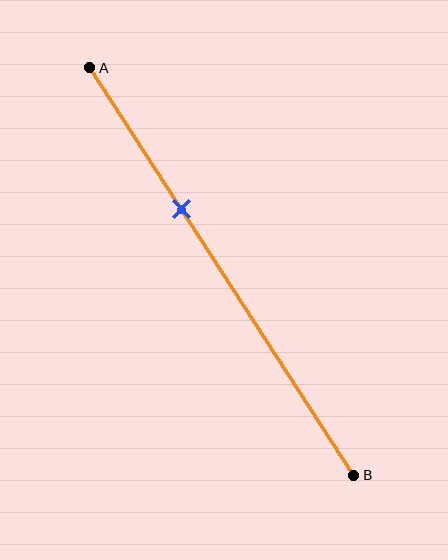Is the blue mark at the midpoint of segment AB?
No, the mark is at about 35% from A, not at the 50% midpoint.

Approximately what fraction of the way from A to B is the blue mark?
The blue mark is approximately 35% of the way from A to B.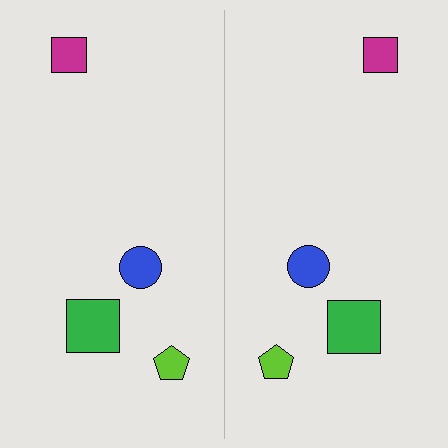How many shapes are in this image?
There are 8 shapes in this image.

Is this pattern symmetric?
Yes, this pattern has bilateral (reflection) symmetry.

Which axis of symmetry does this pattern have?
The pattern has a vertical axis of symmetry running through the center of the image.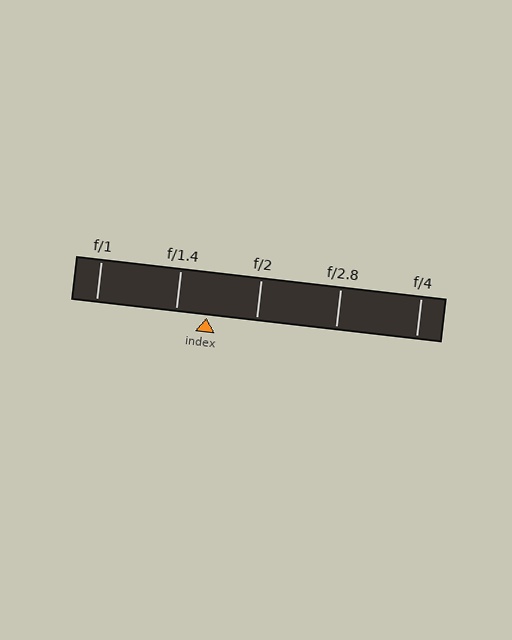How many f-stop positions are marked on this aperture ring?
There are 5 f-stop positions marked.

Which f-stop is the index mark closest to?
The index mark is closest to f/1.4.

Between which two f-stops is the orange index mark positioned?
The index mark is between f/1.4 and f/2.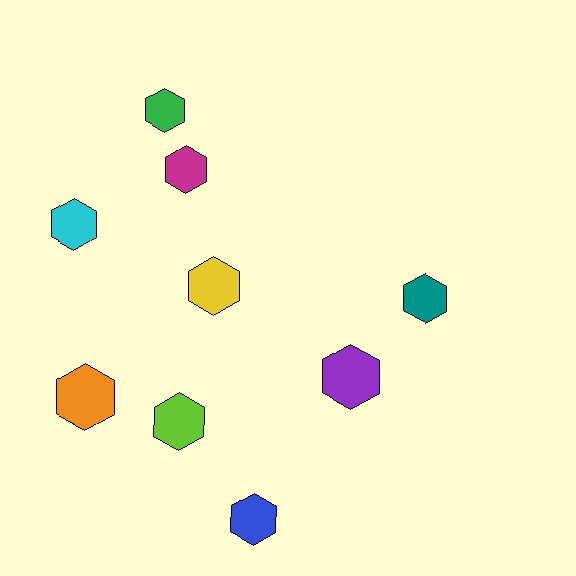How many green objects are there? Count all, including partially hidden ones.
There is 1 green object.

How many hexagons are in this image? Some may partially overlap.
There are 9 hexagons.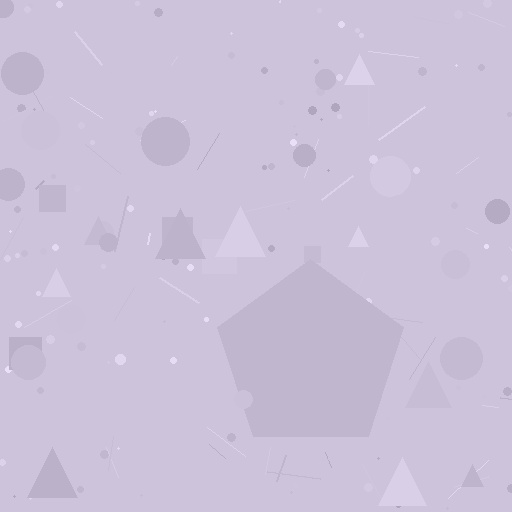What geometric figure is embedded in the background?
A pentagon is embedded in the background.